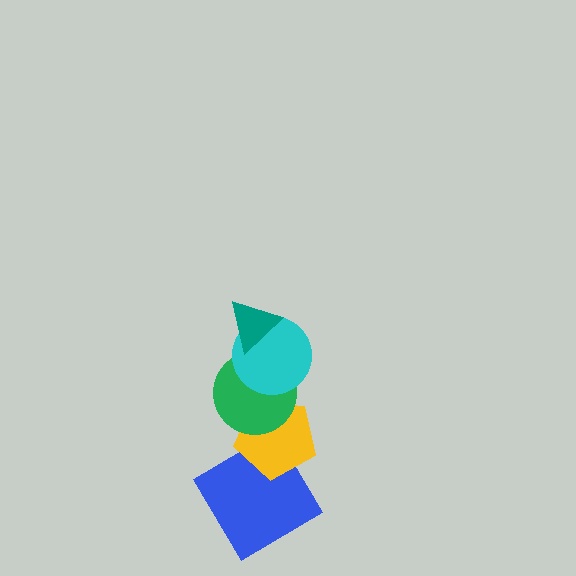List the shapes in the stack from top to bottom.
From top to bottom: the teal triangle, the cyan circle, the green circle, the yellow pentagon, the blue diamond.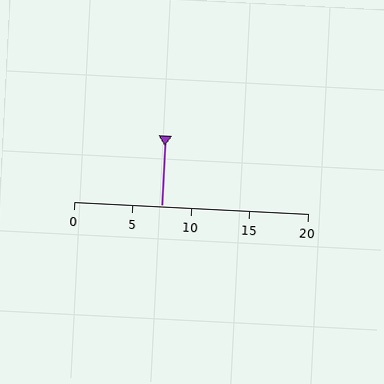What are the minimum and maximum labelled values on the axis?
The axis runs from 0 to 20.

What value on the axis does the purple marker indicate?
The marker indicates approximately 7.5.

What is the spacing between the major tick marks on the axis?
The major ticks are spaced 5 apart.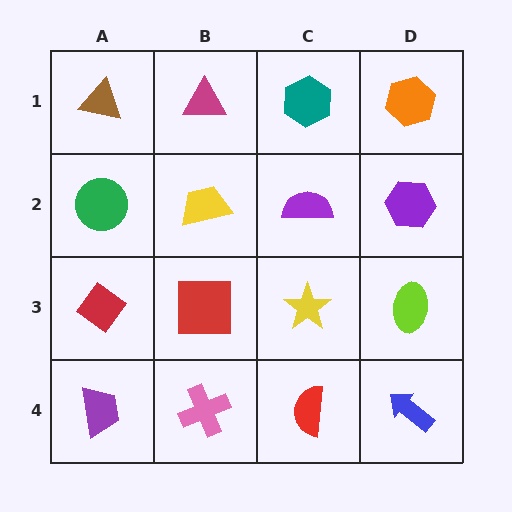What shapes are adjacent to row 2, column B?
A magenta triangle (row 1, column B), a red square (row 3, column B), a green circle (row 2, column A), a purple semicircle (row 2, column C).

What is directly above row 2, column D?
An orange hexagon.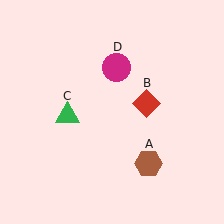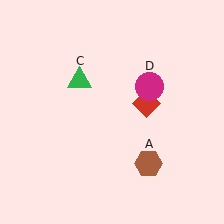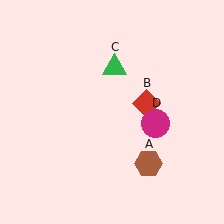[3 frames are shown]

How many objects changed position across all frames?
2 objects changed position: green triangle (object C), magenta circle (object D).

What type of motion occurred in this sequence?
The green triangle (object C), magenta circle (object D) rotated clockwise around the center of the scene.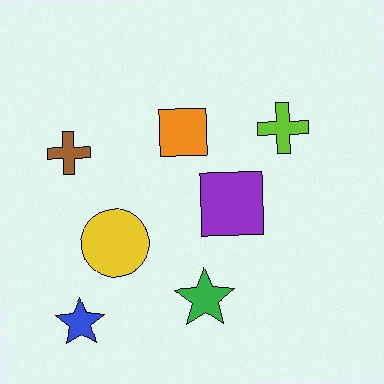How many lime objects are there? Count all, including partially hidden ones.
There is 1 lime object.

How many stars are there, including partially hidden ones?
There are 2 stars.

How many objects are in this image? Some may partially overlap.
There are 7 objects.